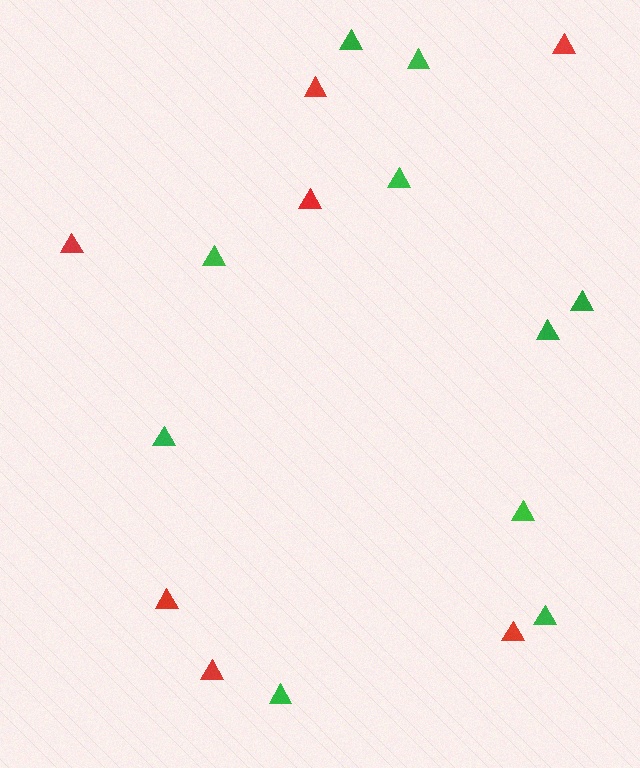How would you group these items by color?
There are 2 groups: one group of red triangles (7) and one group of green triangles (10).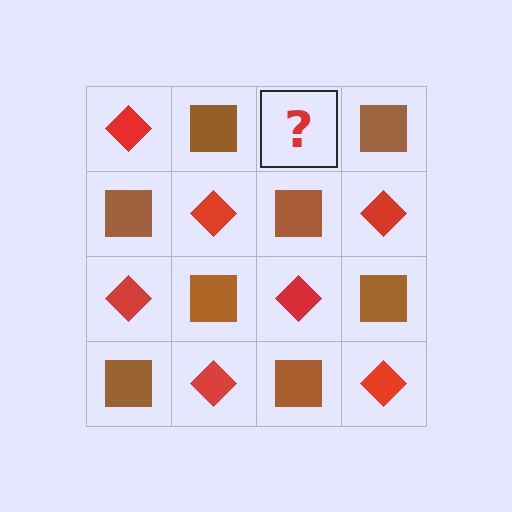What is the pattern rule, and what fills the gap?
The rule is that it alternates red diamond and brown square in a checkerboard pattern. The gap should be filled with a red diamond.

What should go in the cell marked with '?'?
The missing cell should contain a red diamond.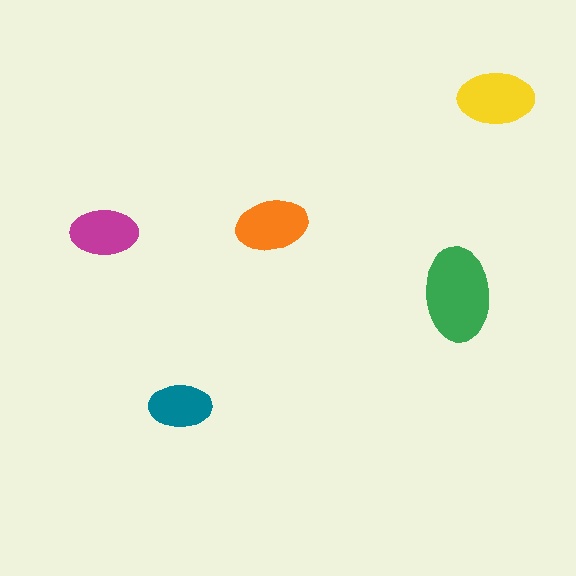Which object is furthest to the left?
The magenta ellipse is leftmost.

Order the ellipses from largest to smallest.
the green one, the yellow one, the orange one, the magenta one, the teal one.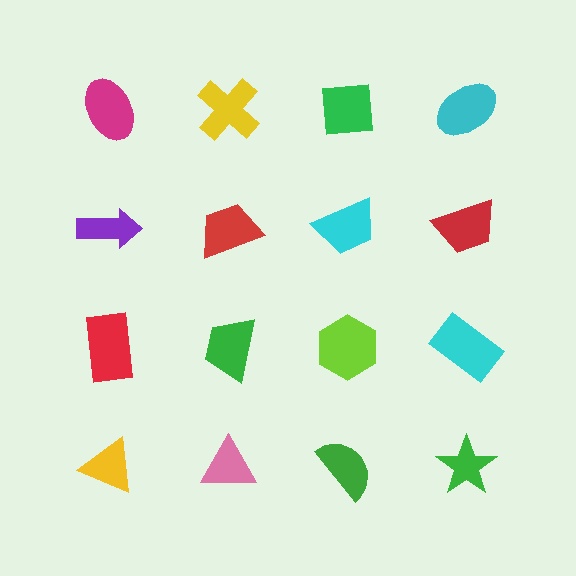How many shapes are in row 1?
4 shapes.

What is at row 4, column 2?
A pink triangle.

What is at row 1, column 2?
A yellow cross.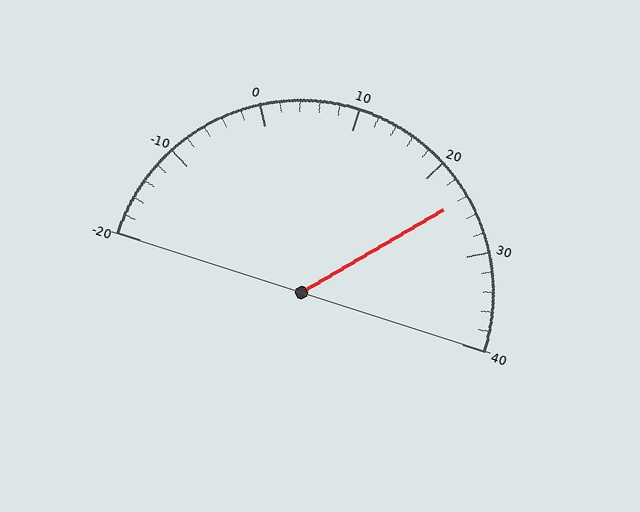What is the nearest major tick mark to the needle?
The nearest major tick mark is 20.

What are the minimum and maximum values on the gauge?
The gauge ranges from -20 to 40.